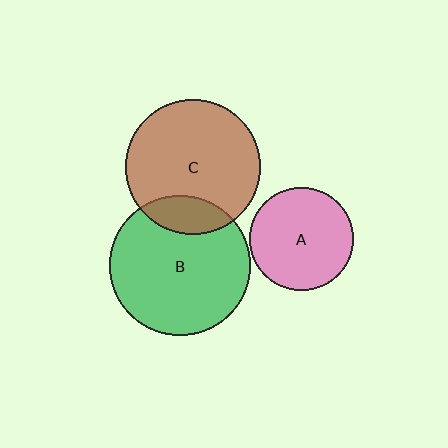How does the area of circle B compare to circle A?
Approximately 1.8 times.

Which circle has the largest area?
Circle B (green).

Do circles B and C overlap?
Yes.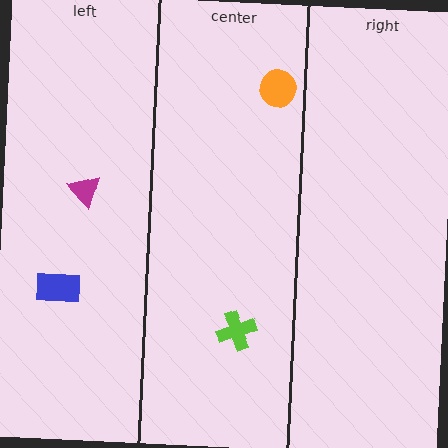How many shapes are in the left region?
2.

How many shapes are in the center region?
2.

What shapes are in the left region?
The magenta triangle, the blue rectangle.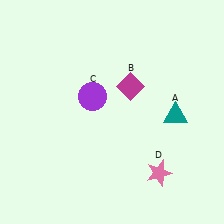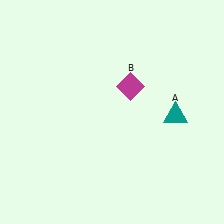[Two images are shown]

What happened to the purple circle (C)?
The purple circle (C) was removed in Image 2. It was in the top-left area of Image 1.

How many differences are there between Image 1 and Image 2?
There are 2 differences between the two images.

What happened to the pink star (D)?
The pink star (D) was removed in Image 2. It was in the bottom-right area of Image 1.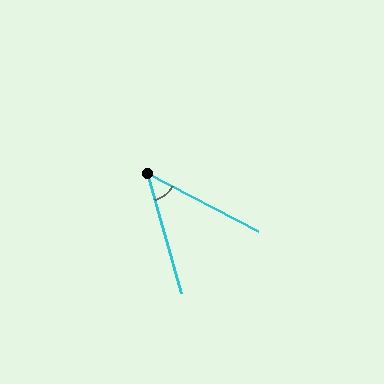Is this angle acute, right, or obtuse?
It is acute.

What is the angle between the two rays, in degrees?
Approximately 47 degrees.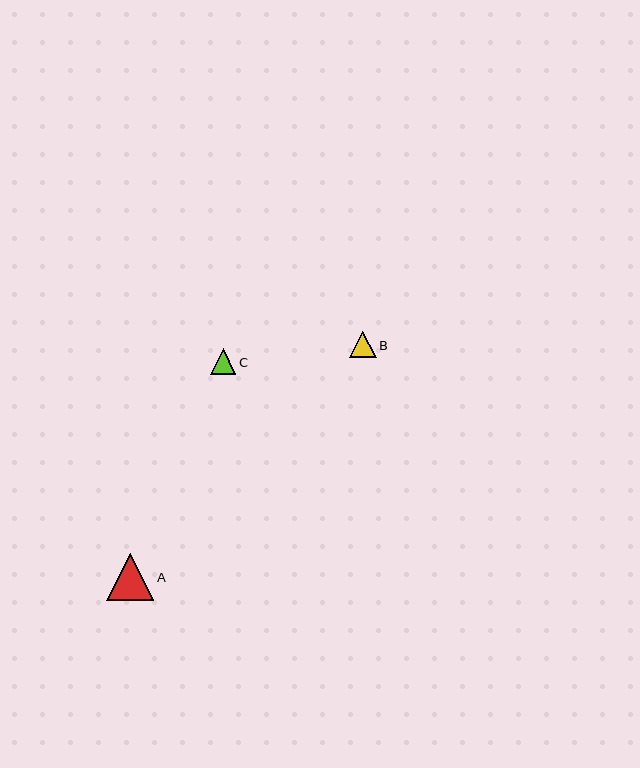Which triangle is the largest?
Triangle A is the largest with a size of approximately 47 pixels.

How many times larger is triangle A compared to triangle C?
Triangle A is approximately 1.8 times the size of triangle C.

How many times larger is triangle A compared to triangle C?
Triangle A is approximately 1.8 times the size of triangle C.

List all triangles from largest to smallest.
From largest to smallest: A, B, C.